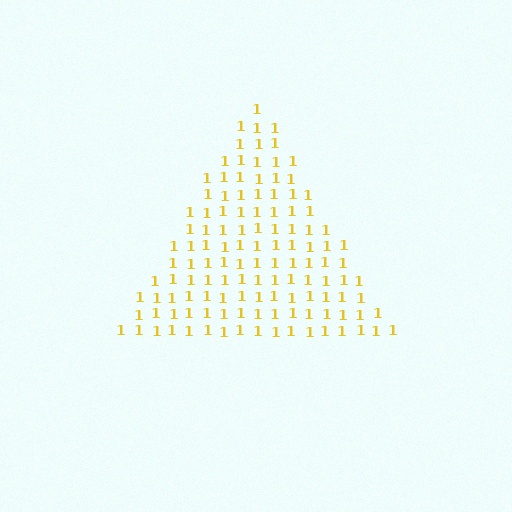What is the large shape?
The large shape is a triangle.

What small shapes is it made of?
It is made of small digit 1's.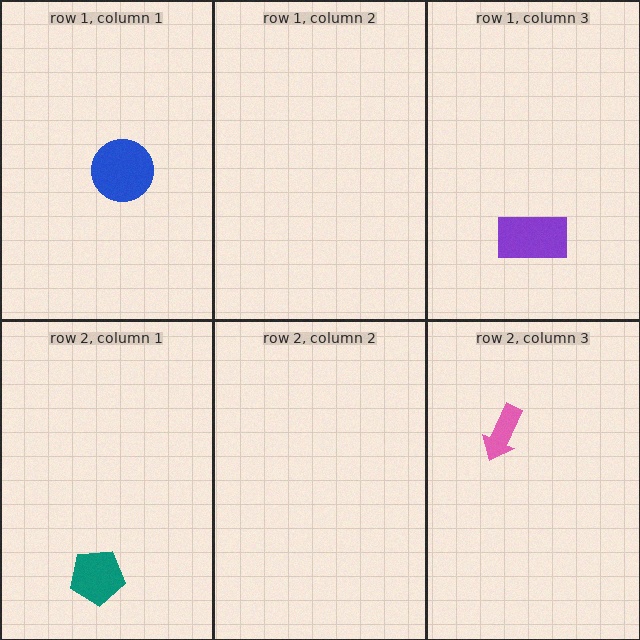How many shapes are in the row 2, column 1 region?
1.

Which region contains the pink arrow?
The row 2, column 3 region.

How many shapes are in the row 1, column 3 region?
1.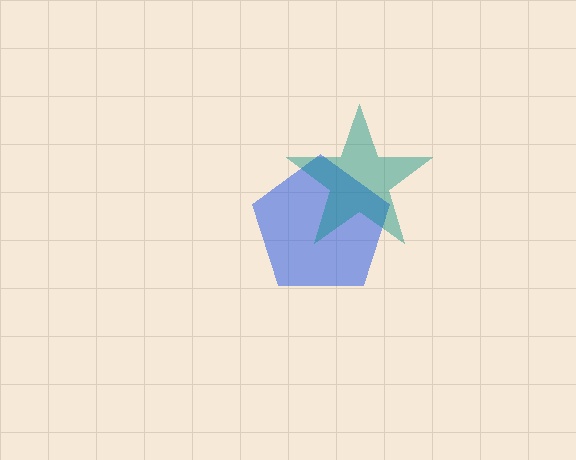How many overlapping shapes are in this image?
There are 2 overlapping shapes in the image.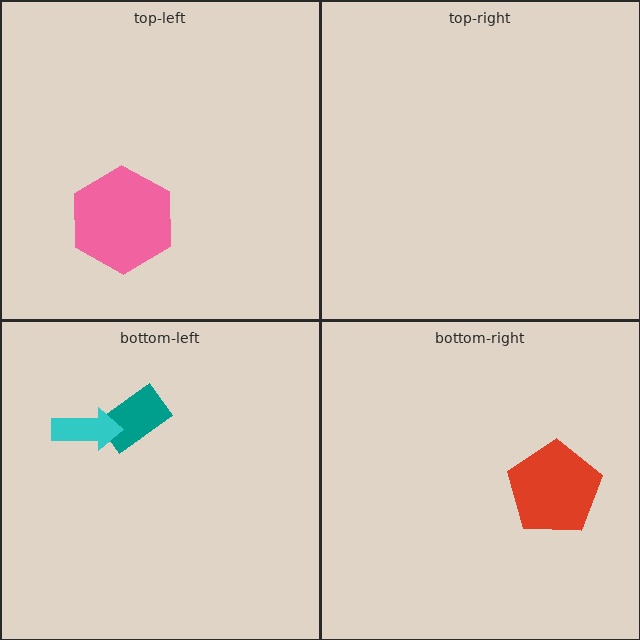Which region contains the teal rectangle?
The bottom-left region.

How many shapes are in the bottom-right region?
1.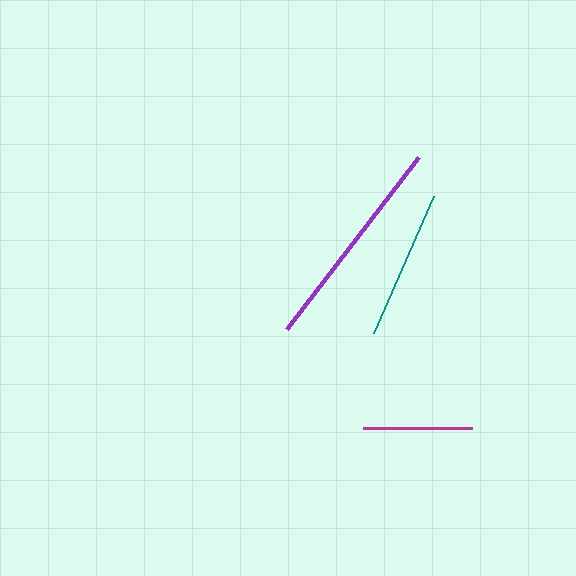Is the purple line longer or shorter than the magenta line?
The purple line is longer than the magenta line.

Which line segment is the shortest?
The magenta line is the shortest at approximately 109 pixels.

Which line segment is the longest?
The purple line is the longest at approximately 217 pixels.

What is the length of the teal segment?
The teal segment is approximately 150 pixels long.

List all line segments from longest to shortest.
From longest to shortest: purple, teal, magenta.